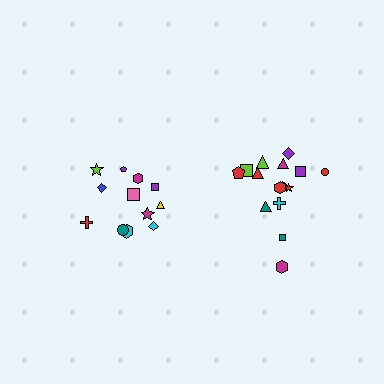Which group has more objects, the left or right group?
The right group.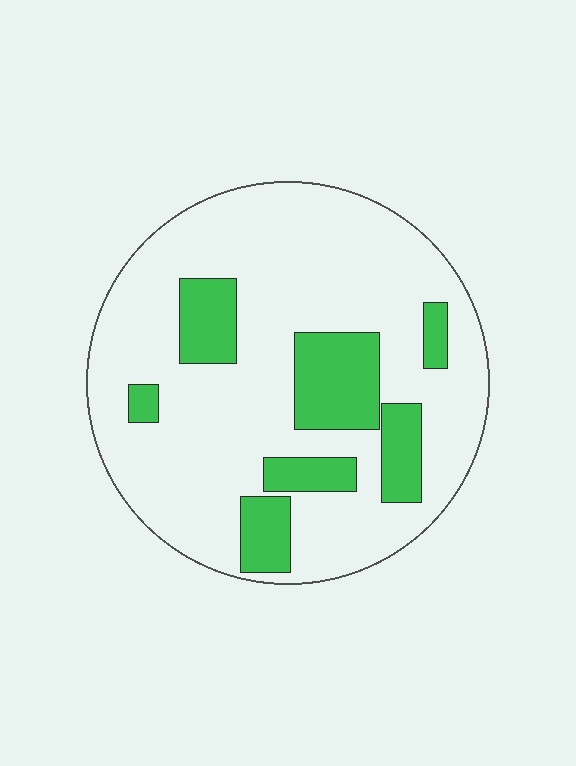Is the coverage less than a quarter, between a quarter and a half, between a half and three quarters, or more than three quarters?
Less than a quarter.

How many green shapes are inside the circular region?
7.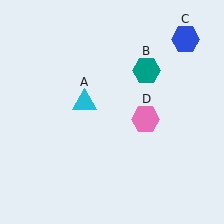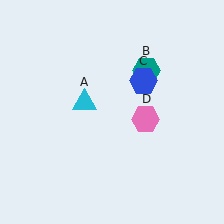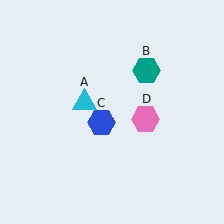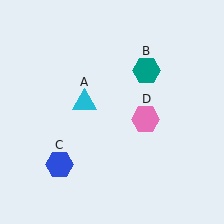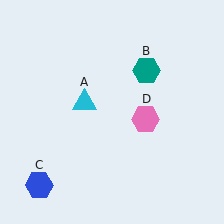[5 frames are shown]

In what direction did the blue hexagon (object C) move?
The blue hexagon (object C) moved down and to the left.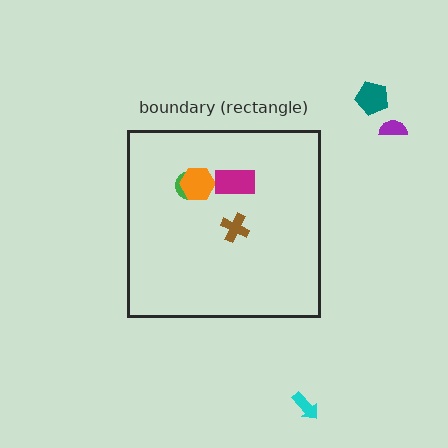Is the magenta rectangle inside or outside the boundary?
Inside.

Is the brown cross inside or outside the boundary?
Inside.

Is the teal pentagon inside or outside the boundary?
Outside.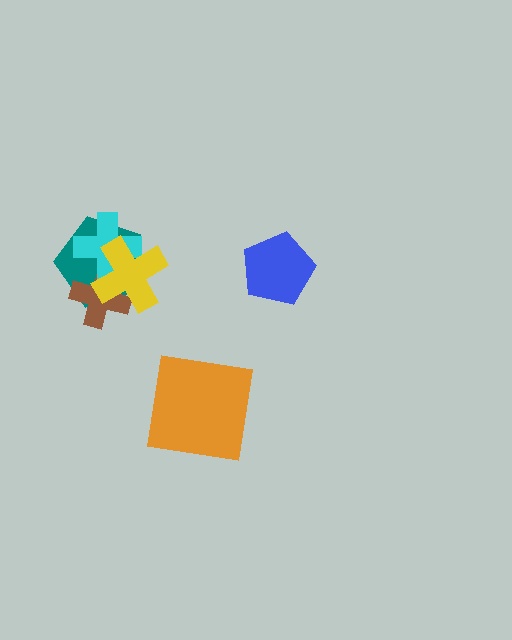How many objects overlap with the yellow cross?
3 objects overlap with the yellow cross.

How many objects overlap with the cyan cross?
3 objects overlap with the cyan cross.